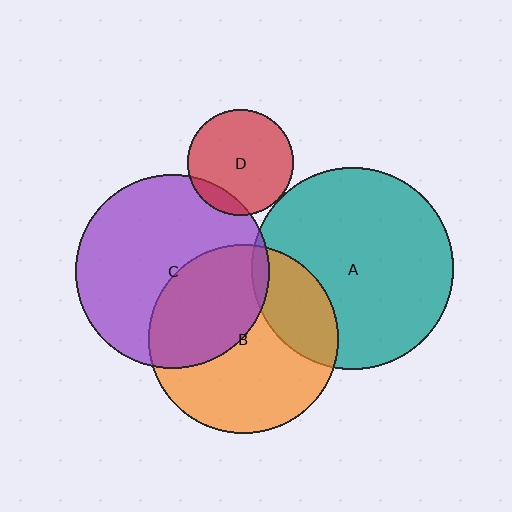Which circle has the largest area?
Circle A (teal).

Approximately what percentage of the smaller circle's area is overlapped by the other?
Approximately 5%.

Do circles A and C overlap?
Yes.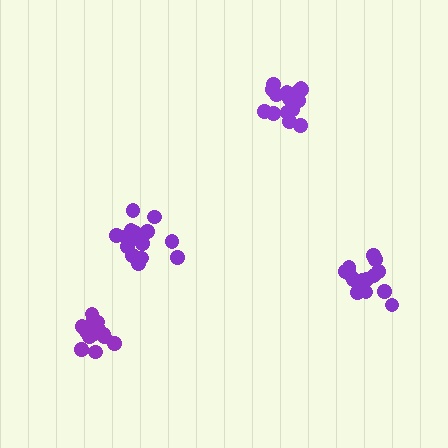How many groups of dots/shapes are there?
There are 4 groups.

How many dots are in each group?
Group 1: 17 dots, Group 2: 15 dots, Group 3: 17 dots, Group 4: 14 dots (63 total).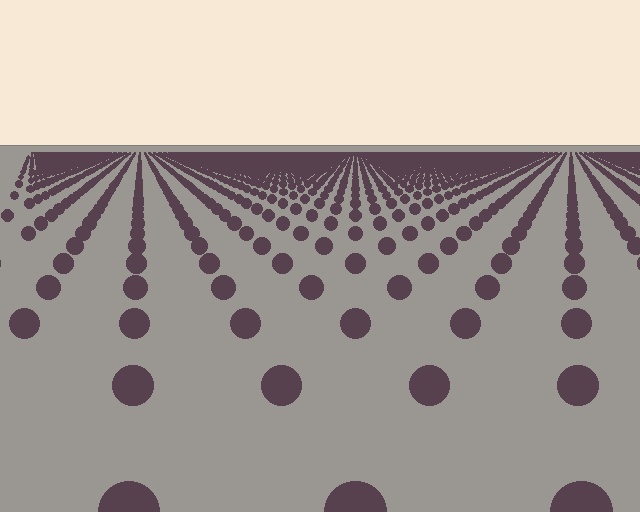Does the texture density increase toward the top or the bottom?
Density increases toward the top.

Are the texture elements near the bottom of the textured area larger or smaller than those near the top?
Larger. Near the bottom, elements are closer to the viewer and appear at a bigger on-screen size.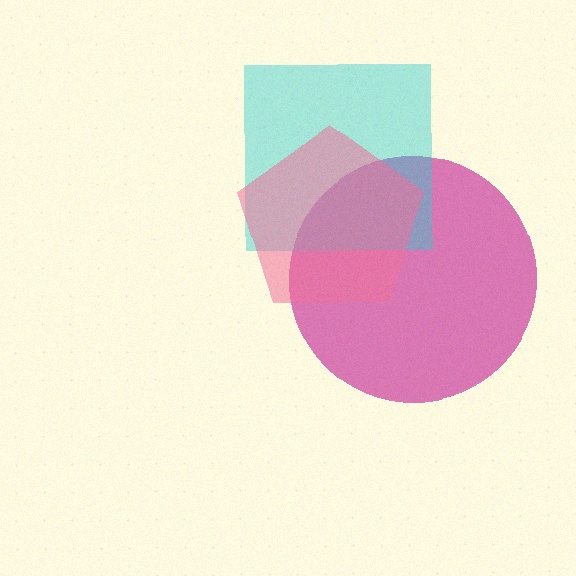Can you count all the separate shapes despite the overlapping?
Yes, there are 3 separate shapes.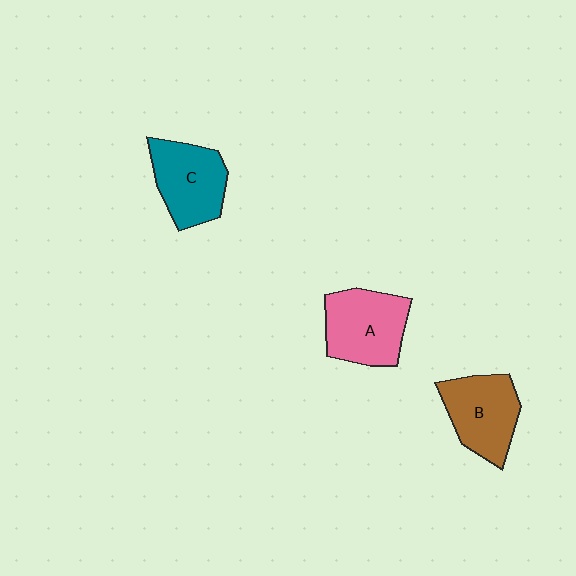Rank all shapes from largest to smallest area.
From largest to smallest: A (pink), B (brown), C (teal).